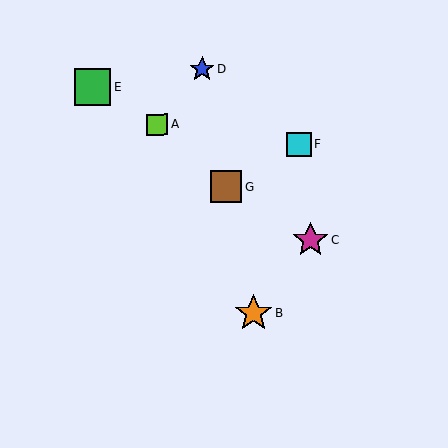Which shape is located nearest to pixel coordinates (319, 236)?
The magenta star (labeled C) at (311, 240) is nearest to that location.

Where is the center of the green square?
The center of the green square is at (92, 87).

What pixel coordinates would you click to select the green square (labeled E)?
Click at (92, 87) to select the green square E.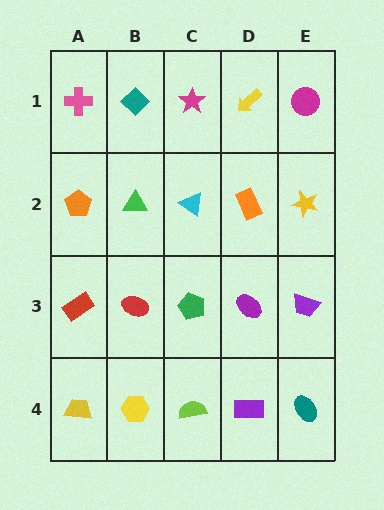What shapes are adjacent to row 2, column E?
A magenta circle (row 1, column E), a purple trapezoid (row 3, column E), an orange rectangle (row 2, column D).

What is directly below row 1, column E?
A yellow star.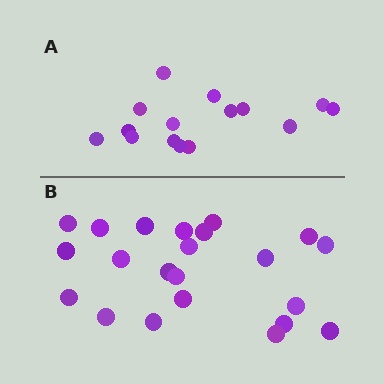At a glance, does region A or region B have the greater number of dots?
Region B (the bottom region) has more dots.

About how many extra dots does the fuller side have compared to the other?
Region B has roughly 8 or so more dots than region A.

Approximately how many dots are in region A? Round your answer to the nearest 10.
About 20 dots. (The exact count is 15, which rounds to 20.)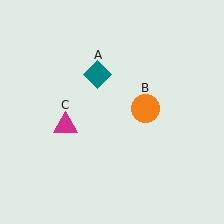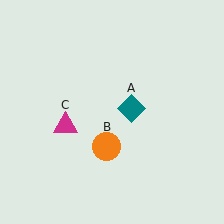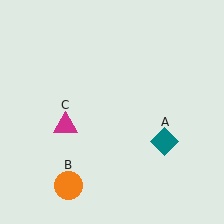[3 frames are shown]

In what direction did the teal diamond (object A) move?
The teal diamond (object A) moved down and to the right.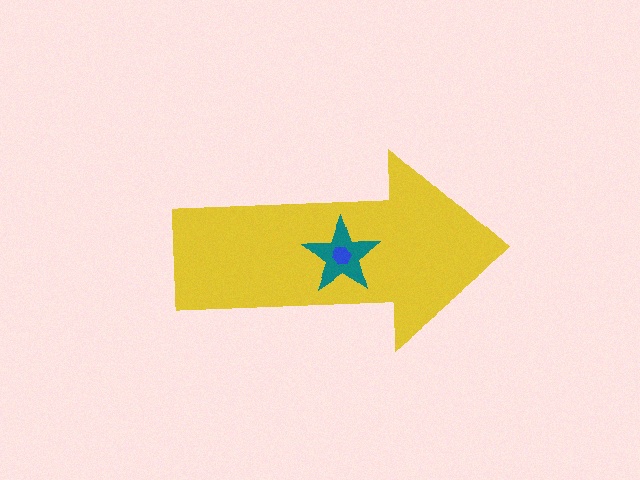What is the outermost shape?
The yellow arrow.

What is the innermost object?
The blue hexagon.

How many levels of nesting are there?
3.